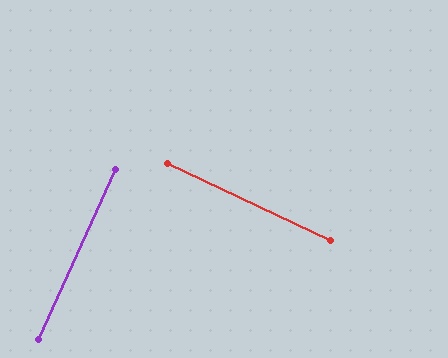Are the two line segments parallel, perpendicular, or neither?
Perpendicular — they meet at approximately 89°.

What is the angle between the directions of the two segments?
Approximately 89 degrees.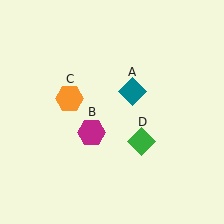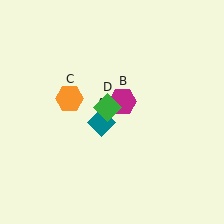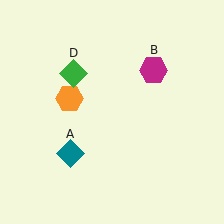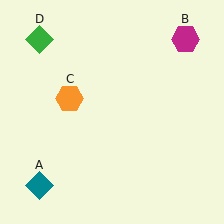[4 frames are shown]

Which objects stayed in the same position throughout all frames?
Orange hexagon (object C) remained stationary.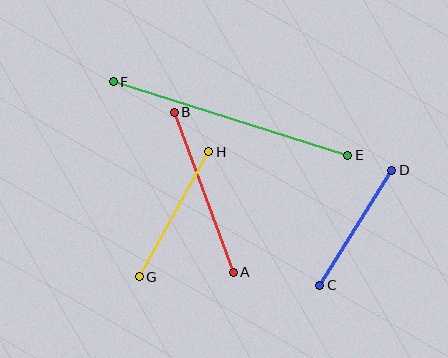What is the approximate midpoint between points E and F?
The midpoint is at approximately (230, 118) pixels.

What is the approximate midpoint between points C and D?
The midpoint is at approximately (356, 228) pixels.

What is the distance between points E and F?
The distance is approximately 246 pixels.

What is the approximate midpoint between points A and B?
The midpoint is at approximately (204, 192) pixels.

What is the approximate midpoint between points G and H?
The midpoint is at approximately (174, 214) pixels.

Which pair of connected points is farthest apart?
Points E and F are farthest apart.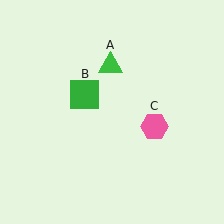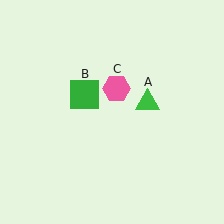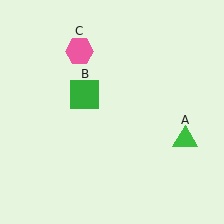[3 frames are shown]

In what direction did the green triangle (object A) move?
The green triangle (object A) moved down and to the right.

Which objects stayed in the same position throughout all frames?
Green square (object B) remained stationary.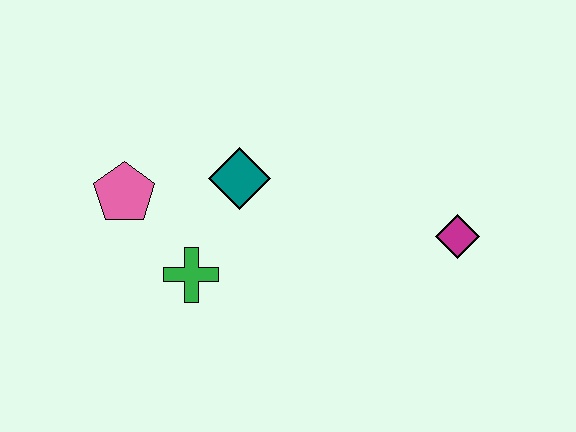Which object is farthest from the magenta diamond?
The pink pentagon is farthest from the magenta diamond.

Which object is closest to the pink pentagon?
The green cross is closest to the pink pentagon.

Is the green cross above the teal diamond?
No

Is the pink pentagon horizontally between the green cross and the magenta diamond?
No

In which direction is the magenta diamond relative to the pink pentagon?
The magenta diamond is to the right of the pink pentagon.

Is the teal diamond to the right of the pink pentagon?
Yes